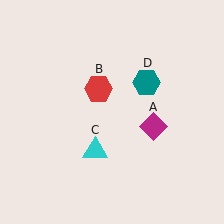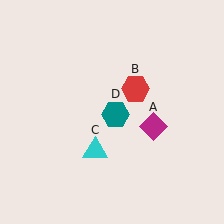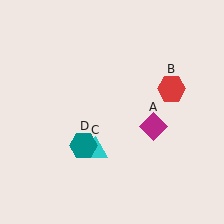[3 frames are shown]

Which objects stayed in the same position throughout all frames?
Magenta diamond (object A) and cyan triangle (object C) remained stationary.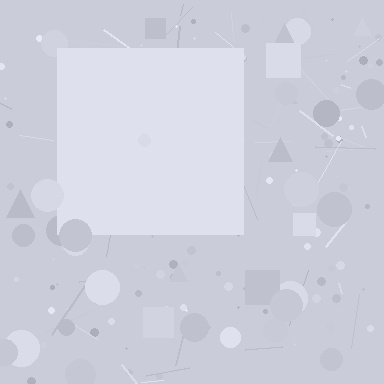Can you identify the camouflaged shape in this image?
The camouflaged shape is a square.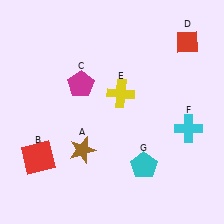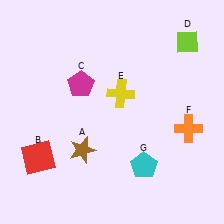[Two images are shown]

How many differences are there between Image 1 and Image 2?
There are 2 differences between the two images.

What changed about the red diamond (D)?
In Image 1, D is red. In Image 2, it changed to lime.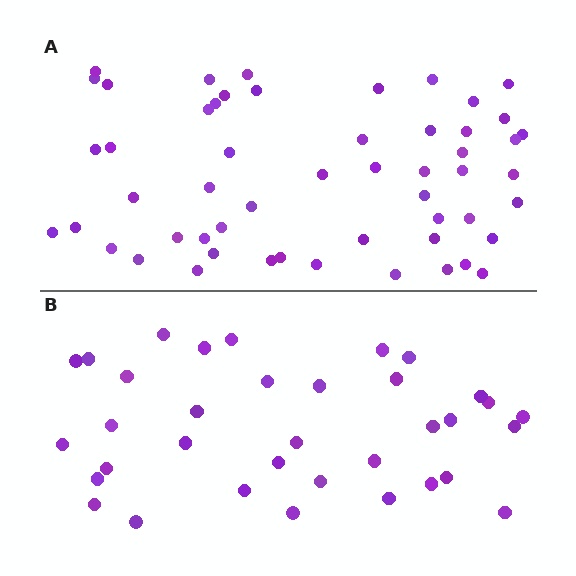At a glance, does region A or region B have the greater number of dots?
Region A (the top region) has more dots.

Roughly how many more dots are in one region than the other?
Region A has approximately 20 more dots than region B.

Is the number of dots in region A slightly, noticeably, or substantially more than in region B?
Region A has substantially more. The ratio is roughly 1.5 to 1.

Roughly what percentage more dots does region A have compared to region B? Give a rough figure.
About 55% more.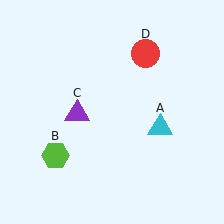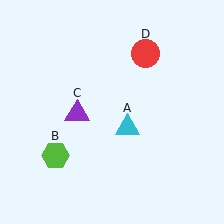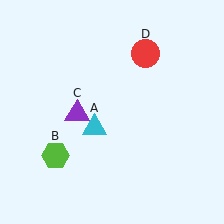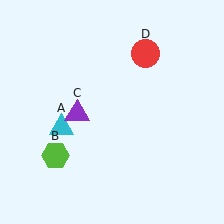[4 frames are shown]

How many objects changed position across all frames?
1 object changed position: cyan triangle (object A).